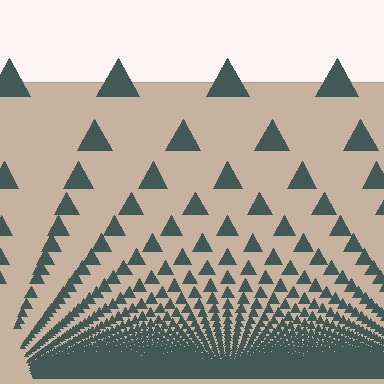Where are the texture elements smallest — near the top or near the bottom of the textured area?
Near the bottom.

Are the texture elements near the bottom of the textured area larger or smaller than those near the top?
Smaller. The gradient is inverted — elements near the bottom are smaller and denser.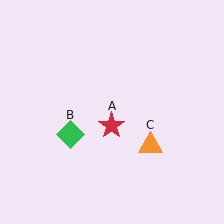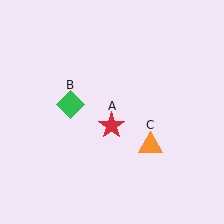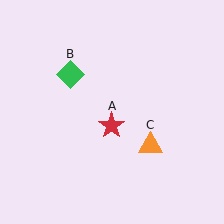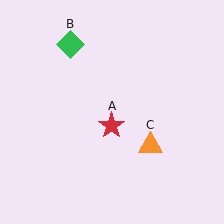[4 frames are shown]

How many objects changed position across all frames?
1 object changed position: green diamond (object B).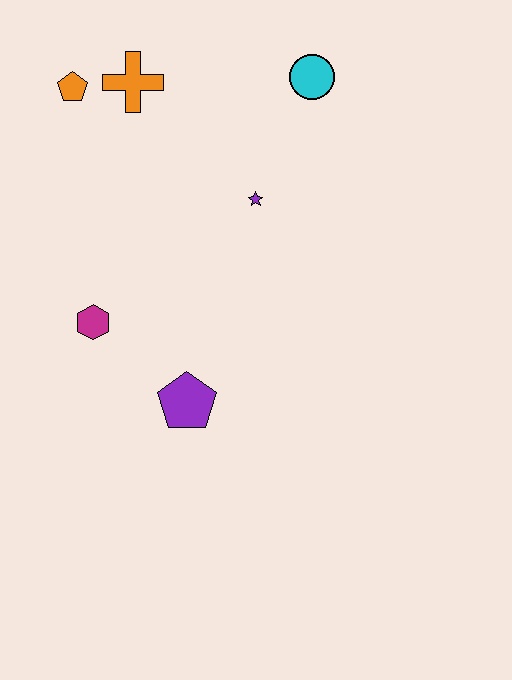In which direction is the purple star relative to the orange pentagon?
The purple star is to the right of the orange pentagon.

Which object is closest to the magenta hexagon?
The purple pentagon is closest to the magenta hexagon.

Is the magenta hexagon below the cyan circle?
Yes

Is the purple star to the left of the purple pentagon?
No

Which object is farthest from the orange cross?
The purple pentagon is farthest from the orange cross.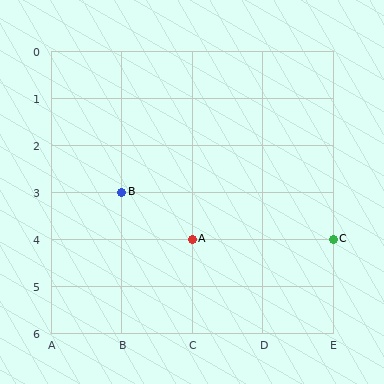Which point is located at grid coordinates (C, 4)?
Point A is at (C, 4).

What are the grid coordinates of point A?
Point A is at grid coordinates (C, 4).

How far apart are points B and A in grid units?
Points B and A are 1 column and 1 row apart (about 1.4 grid units diagonally).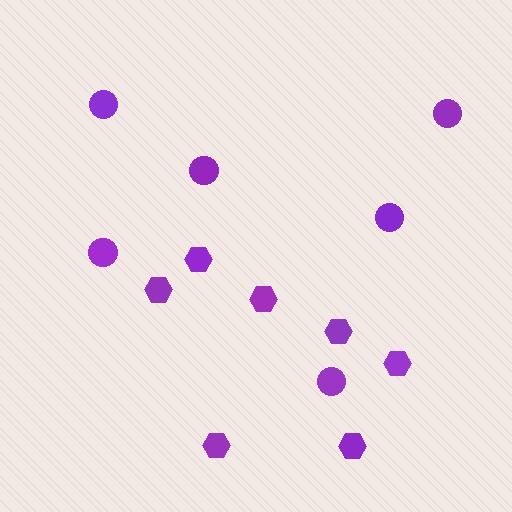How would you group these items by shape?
There are 2 groups: one group of hexagons (7) and one group of circles (6).